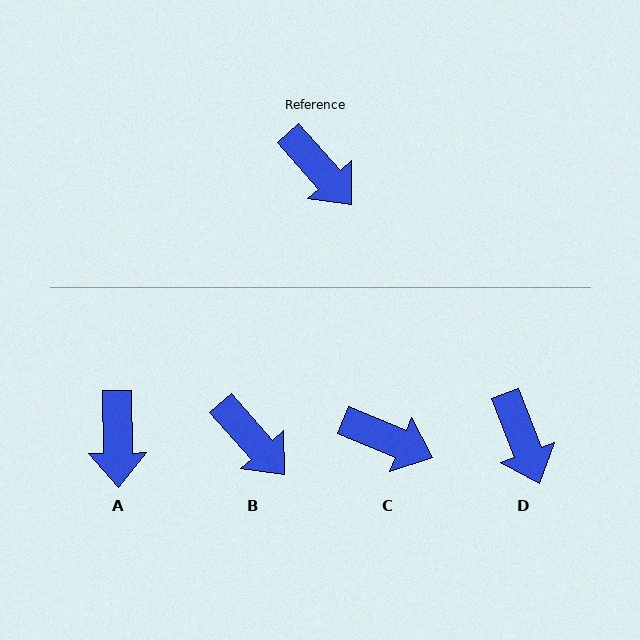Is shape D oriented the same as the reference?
No, it is off by about 21 degrees.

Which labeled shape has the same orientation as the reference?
B.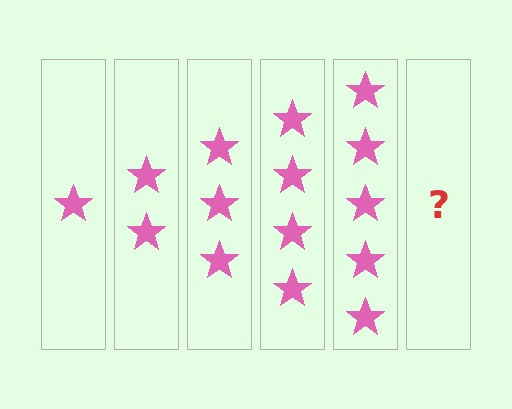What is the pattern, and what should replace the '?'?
The pattern is that each step adds one more star. The '?' should be 6 stars.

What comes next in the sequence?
The next element should be 6 stars.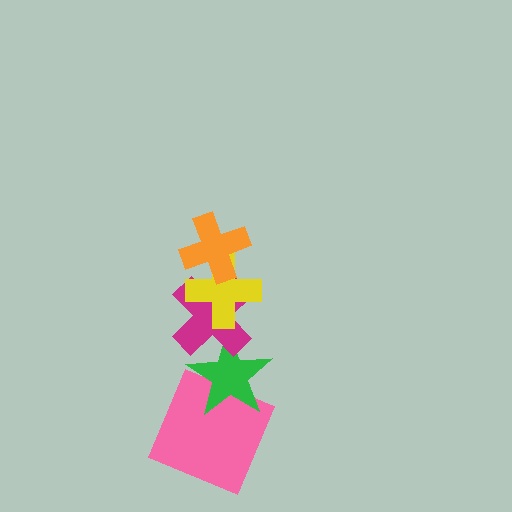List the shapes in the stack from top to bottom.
From top to bottom: the orange cross, the yellow cross, the magenta cross, the green star, the pink square.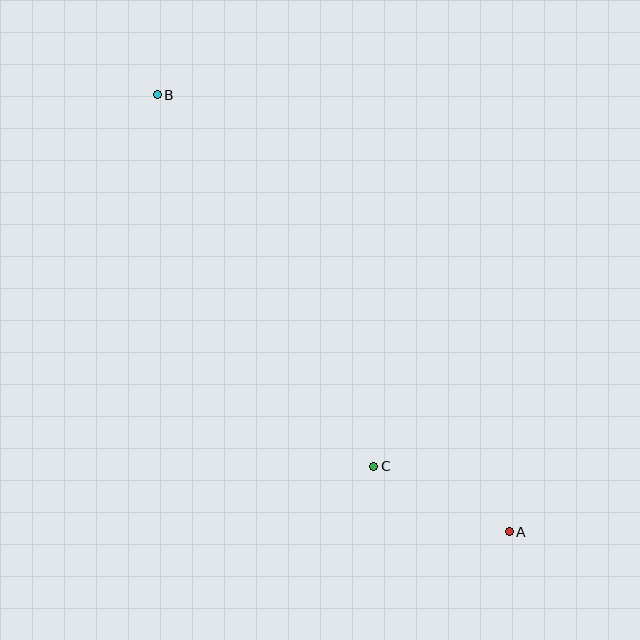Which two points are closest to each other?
Points A and C are closest to each other.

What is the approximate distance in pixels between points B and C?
The distance between B and C is approximately 430 pixels.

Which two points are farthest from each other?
Points A and B are farthest from each other.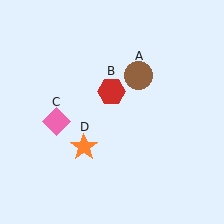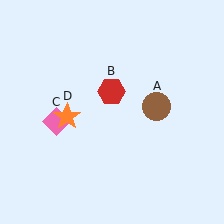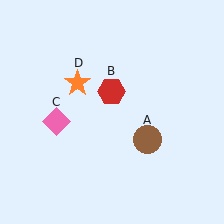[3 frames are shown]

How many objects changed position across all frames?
2 objects changed position: brown circle (object A), orange star (object D).